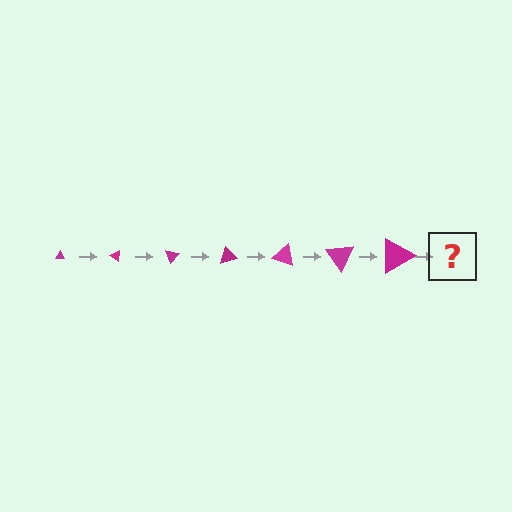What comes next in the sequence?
The next element should be a triangle, larger than the previous one and rotated 245 degrees from the start.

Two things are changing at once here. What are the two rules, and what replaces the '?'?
The two rules are that the triangle grows larger each step and it rotates 35 degrees each step. The '?' should be a triangle, larger than the previous one and rotated 245 degrees from the start.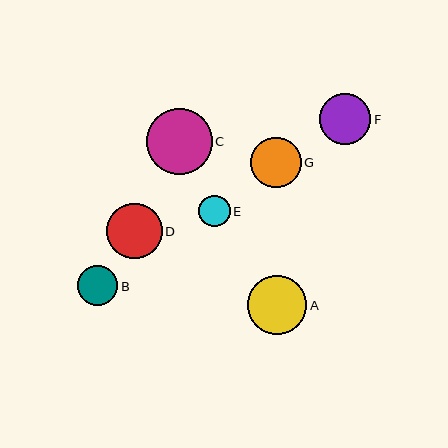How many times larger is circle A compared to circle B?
Circle A is approximately 1.5 times the size of circle B.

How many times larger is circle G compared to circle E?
Circle G is approximately 1.6 times the size of circle E.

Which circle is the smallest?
Circle E is the smallest with a size of approximately 31 pixels.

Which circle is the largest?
Circle C is the largest with a size of approximately 66 pixels.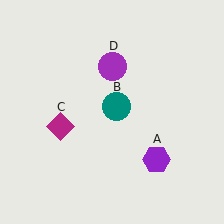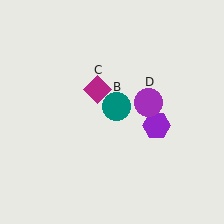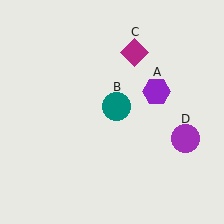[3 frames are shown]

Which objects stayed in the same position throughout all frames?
Teal circle (object B) remained stationary.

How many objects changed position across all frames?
3 objects changed position: purple hexagon (object A), magenta diamond (object C), purple circle (object D).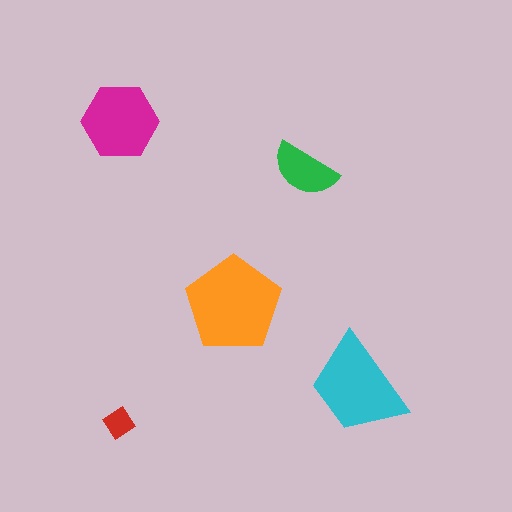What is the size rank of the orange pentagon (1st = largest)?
1st.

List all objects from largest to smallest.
The orange pentagon, the cyan trapezoid, the magenta hexagon, the green semicircle, the red diamond.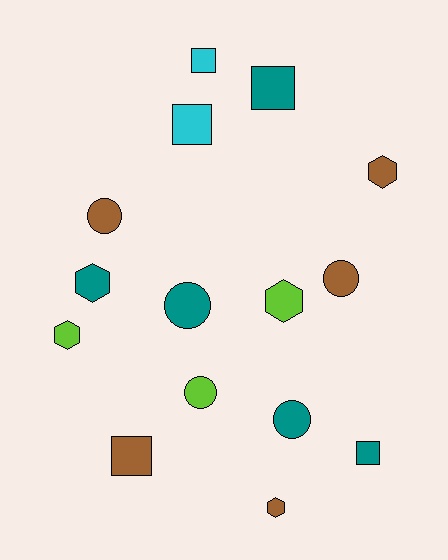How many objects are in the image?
There are 15 objects.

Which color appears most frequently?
Teal, with 5 objects.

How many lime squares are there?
There are no lime squares.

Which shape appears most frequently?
Circle, with 5 objects.